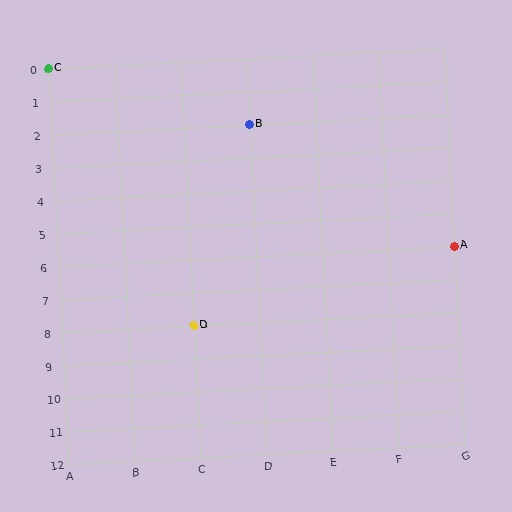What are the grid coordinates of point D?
Point D is at grid coordinates (C, 8).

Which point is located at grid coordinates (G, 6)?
Point A is at (G, 6).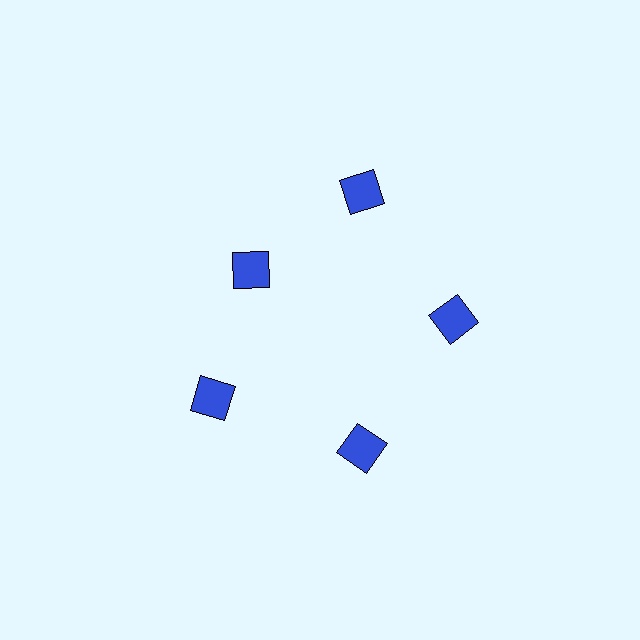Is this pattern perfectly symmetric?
No. The 5 blue squares are arranged in a ring, but one element near the 10 o'clock position is pulled inward toward the center, breaking the 5-fold rotational symmetry.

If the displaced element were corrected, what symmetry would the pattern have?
It would have 5-fold rotational symmetry — the pattern would map onto itself every 72 degrees.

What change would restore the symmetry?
The symmetry would be restored by moving it outward, back onto the ring so that all 5 squares sit at equal angles and equal distance from the center.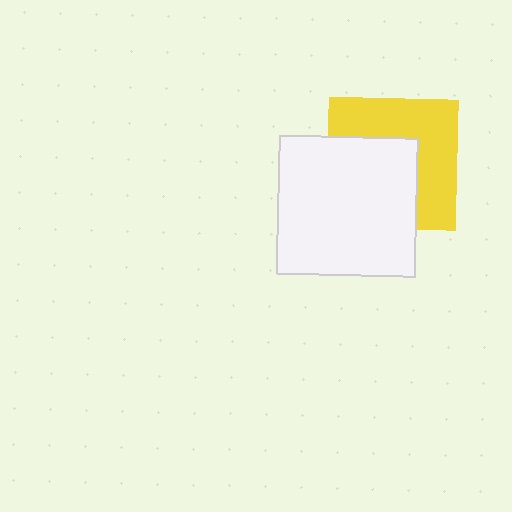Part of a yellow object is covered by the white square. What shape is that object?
It is a square.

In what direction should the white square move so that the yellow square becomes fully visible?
The white square should move toward the lower-left. That is the shortest direction to clear the overlap and leave the yellow square fully visible.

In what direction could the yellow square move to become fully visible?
The yellow square could move toward the upper-right. That would shift it out from behind the white square entirely.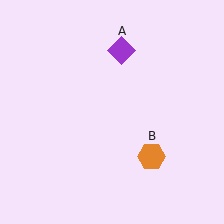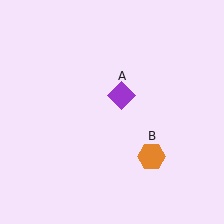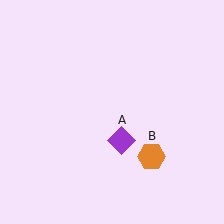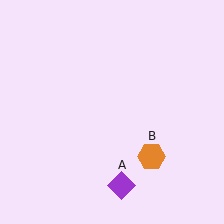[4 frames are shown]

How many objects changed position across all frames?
1 object changed position: purple diamond (object A).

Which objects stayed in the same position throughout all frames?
Orange hexagon (object B) remained stationary.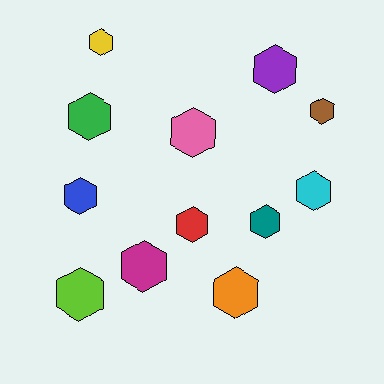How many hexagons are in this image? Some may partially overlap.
There are 12 hexagons.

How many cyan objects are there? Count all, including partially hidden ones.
There is 1 cyan object.